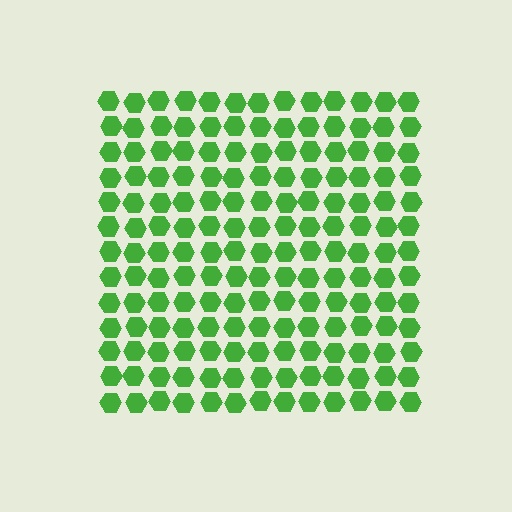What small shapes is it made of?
It is made of small hexagons.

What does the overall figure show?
The overall figure shows a square.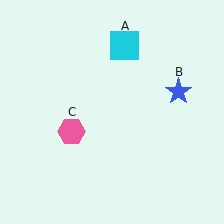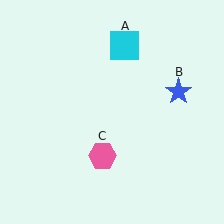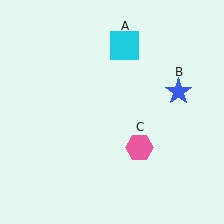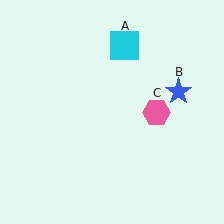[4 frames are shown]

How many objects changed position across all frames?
1 object changed position: pink hexagon (object C).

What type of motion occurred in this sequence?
The pink hexagon (object C) rotated counterclockwise around the center of the scene.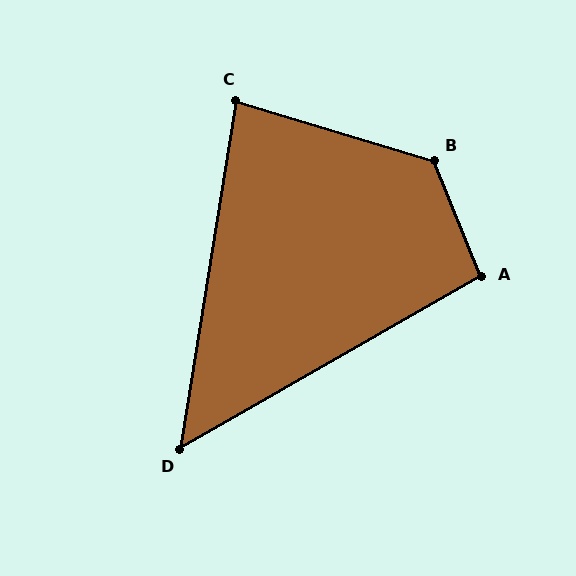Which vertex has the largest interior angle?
B, at approximately 129 degrees.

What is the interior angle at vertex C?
Approximately 83 degrees (acute).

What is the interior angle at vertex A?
Approximately 97 degrees (obtuse).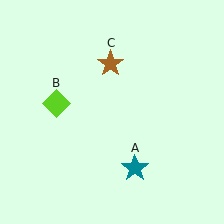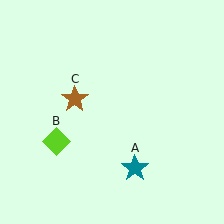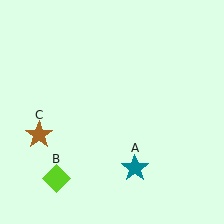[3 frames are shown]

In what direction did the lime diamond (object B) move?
The lime diamond (object B) moved down.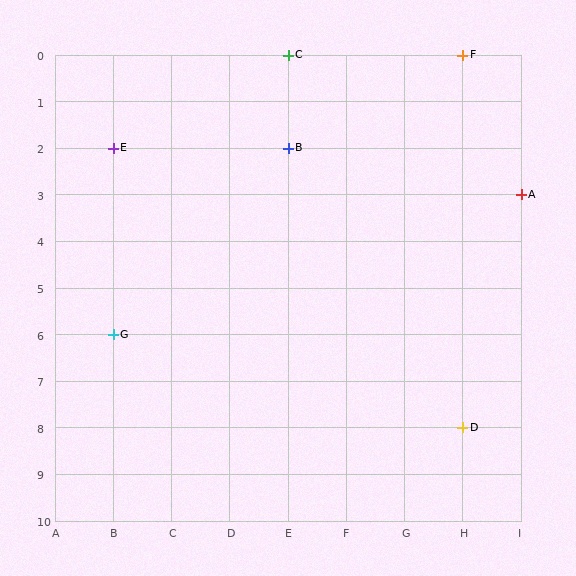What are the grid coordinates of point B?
Point B is at grid coordinates (E, 2).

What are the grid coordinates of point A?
Point A is at grid coordinates (I, 3).